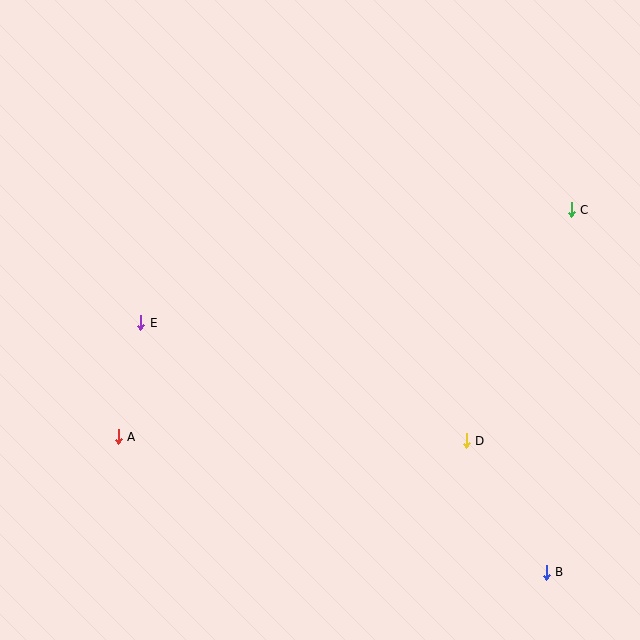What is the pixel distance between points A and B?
The distance between A and B is 449 pixels.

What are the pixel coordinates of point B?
Point B is at (546, 572).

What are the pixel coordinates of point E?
Point E is at (141, 323).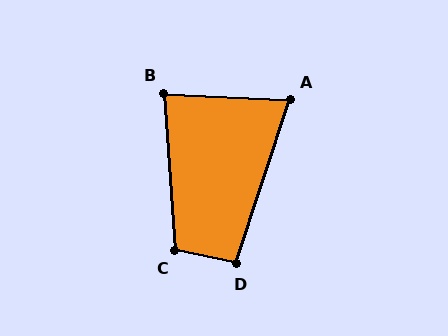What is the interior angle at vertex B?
Approximately 83 degrees (acute).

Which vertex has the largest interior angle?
C, at approximately 106 degrees.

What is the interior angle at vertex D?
Approximately 97 degrees (obtuse).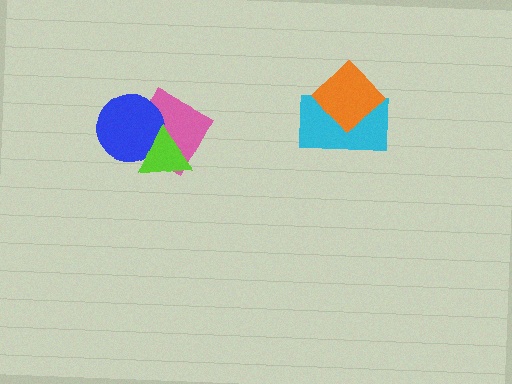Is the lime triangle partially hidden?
No, no other shape covers it.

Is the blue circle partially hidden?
Yes, it is partially covered by another shape.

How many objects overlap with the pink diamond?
2 objects overlap with the pink diamond.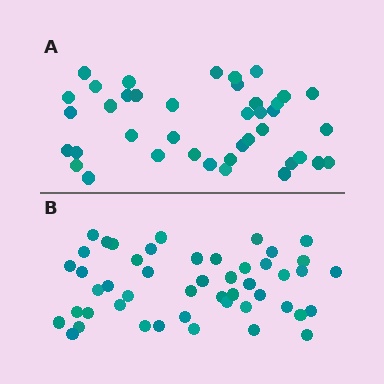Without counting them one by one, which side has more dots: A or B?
Region B (the bottom region) has more dots.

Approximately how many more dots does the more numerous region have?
Region B has roughly 8 or so more dots than region A.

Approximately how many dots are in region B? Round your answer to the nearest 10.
About 50 dots. (The exact count is 48, which rounds to 50.)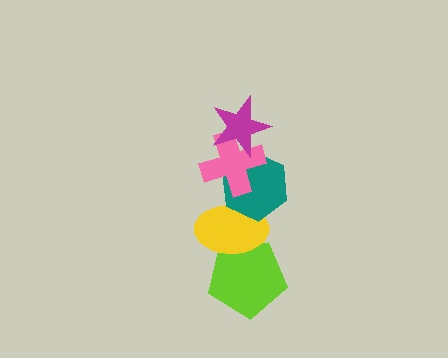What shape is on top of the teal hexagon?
The pink cross is on top of the teal hexagon.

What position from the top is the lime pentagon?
The lime pentagon is 5th from the top.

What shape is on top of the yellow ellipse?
The teal hexagon is on top of the yellow ellipse.